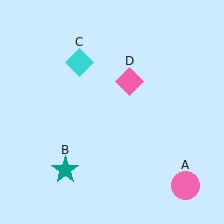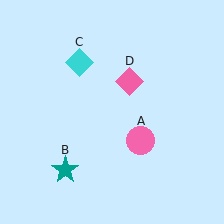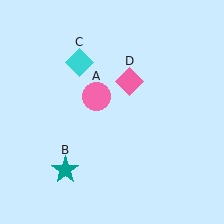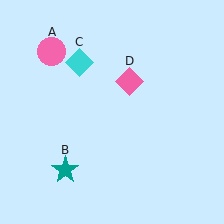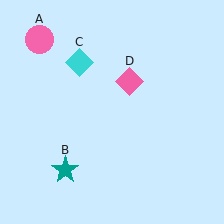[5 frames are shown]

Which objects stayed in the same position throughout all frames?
Teal star (object B) and cyan diamond (object C) and pink diamond (object D) remained stationary.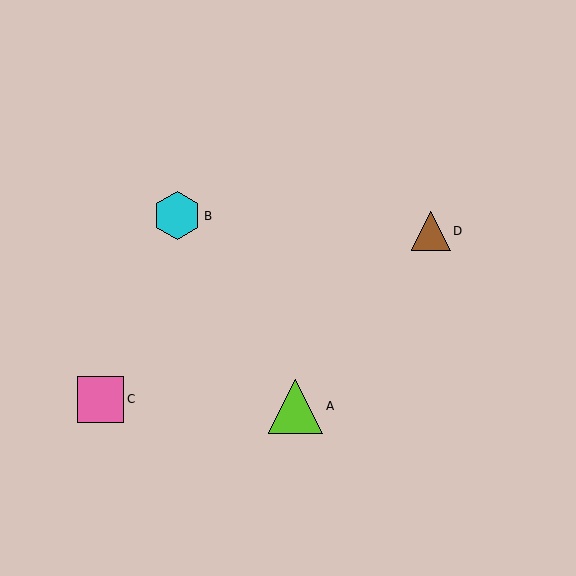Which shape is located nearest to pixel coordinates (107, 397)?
The pink square (labeled C) at (100, 399) is nearest to that location.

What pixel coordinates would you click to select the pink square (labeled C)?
Click at (100, 399) to select the pink square C.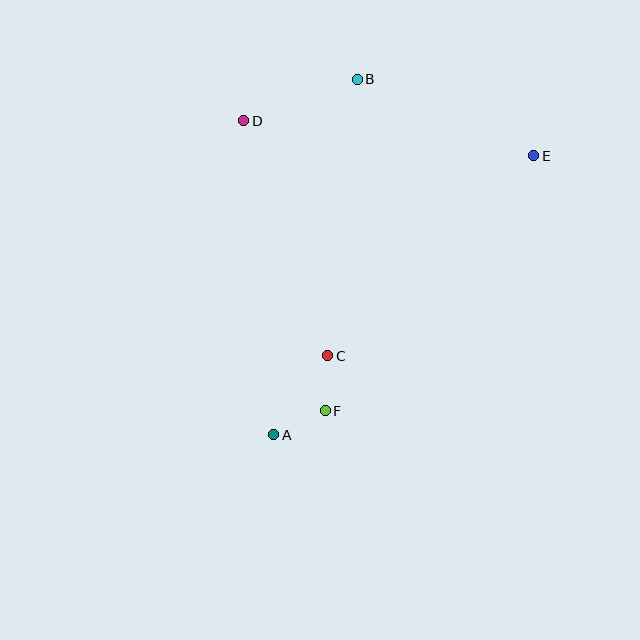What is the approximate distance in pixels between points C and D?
The distance between C and D is approximately 249 pixels.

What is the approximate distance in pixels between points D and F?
The distance between D and F is approximately 301 pixels.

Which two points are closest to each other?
Points C and F are closest to each other.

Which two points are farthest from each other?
Points A and E are farthest from each other.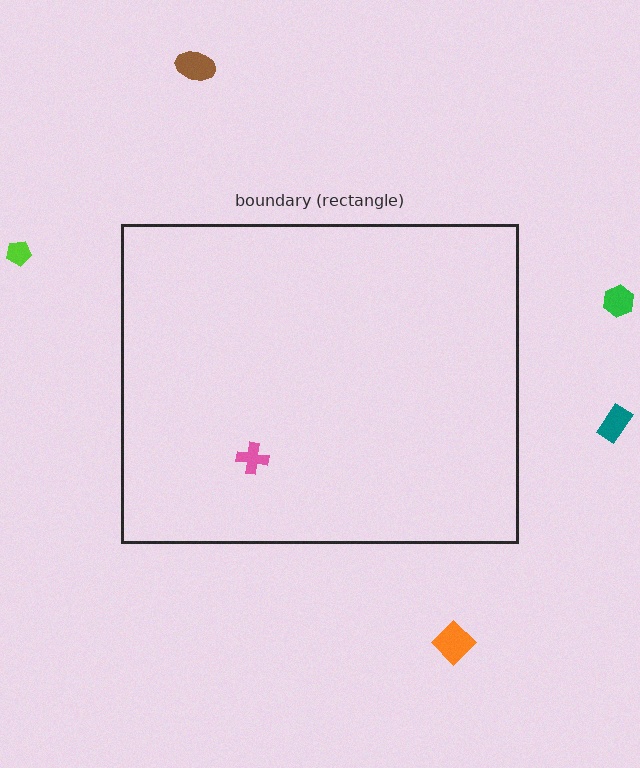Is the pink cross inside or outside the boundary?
Inside.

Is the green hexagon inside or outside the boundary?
Outside.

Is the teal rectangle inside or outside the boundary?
Outside.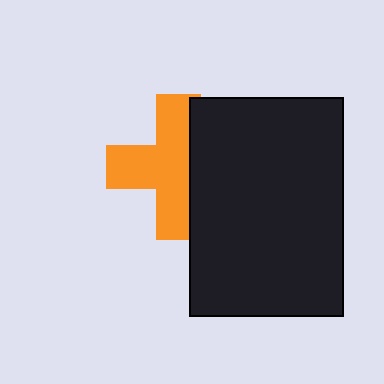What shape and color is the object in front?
The object in front is a black rectangle.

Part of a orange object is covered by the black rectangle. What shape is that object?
It is a cross.